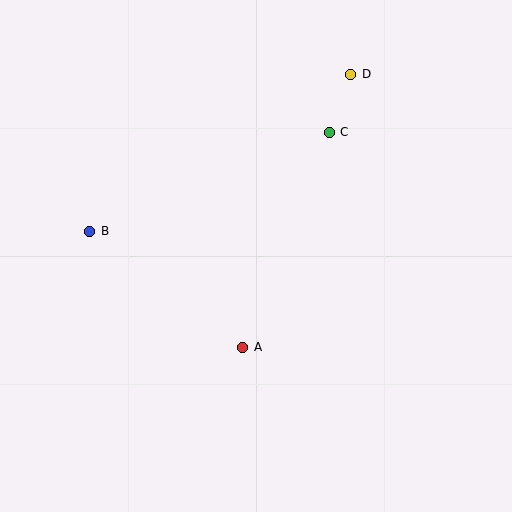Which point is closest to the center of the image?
Point A at (243, 348) is closest to the center.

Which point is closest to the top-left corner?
Point B is closest to the top-left corner.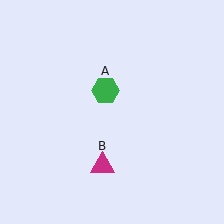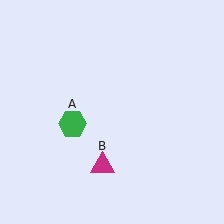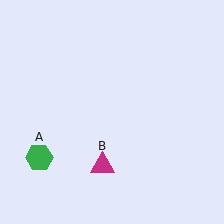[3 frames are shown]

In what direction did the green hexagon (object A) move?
The green hexagon (object A) moved down and to the left.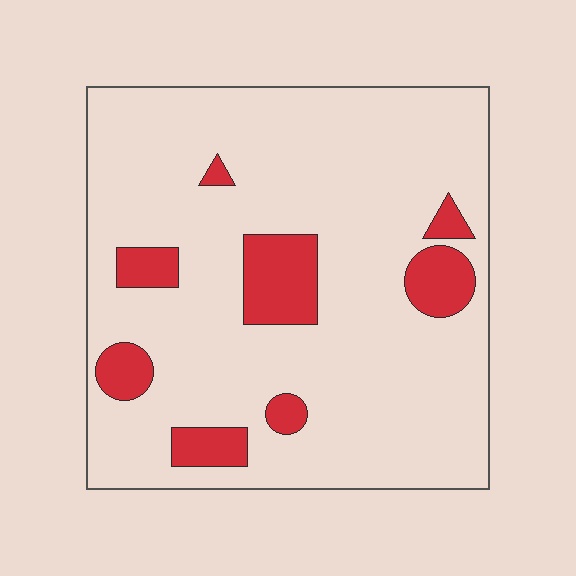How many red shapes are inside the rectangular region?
8.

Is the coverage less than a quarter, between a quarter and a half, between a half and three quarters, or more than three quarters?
Less than a quarter.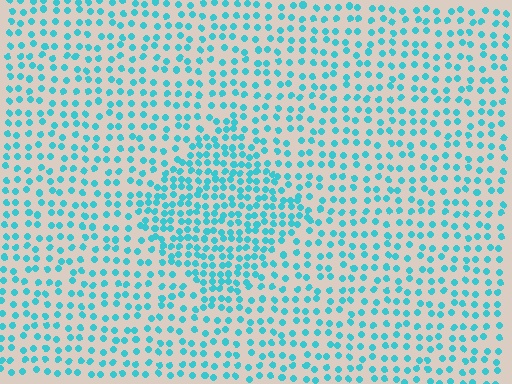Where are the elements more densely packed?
The elements are more densely packed inside the diamond boundary.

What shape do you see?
I see a diamond.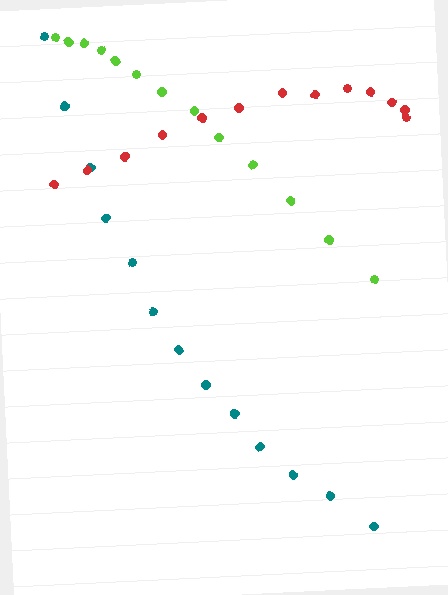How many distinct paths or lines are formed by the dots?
There are 3 distinct paths.